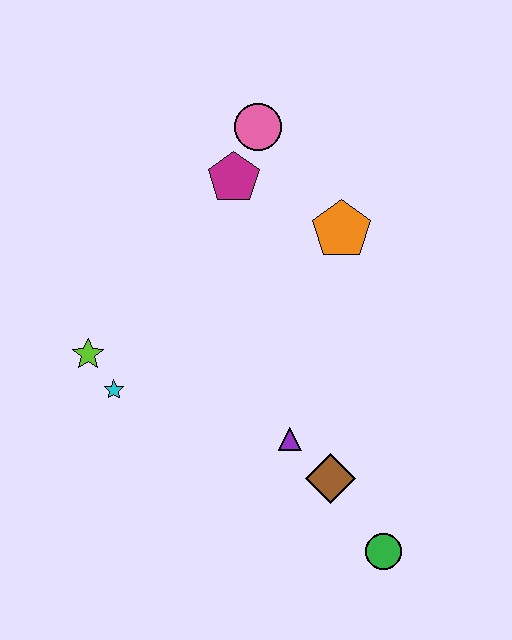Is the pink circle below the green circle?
No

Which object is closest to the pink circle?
The magenta pentagon is closest to the pink circle.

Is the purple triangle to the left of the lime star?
No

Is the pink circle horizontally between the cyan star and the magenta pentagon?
No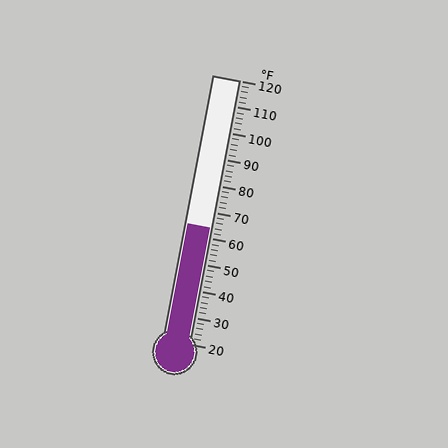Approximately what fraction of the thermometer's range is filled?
The thermometer is filled to approximately 45% of its range.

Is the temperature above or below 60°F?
The temperature is above 60°F.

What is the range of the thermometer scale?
The thermometer scale ranges from 20°F to 120°F.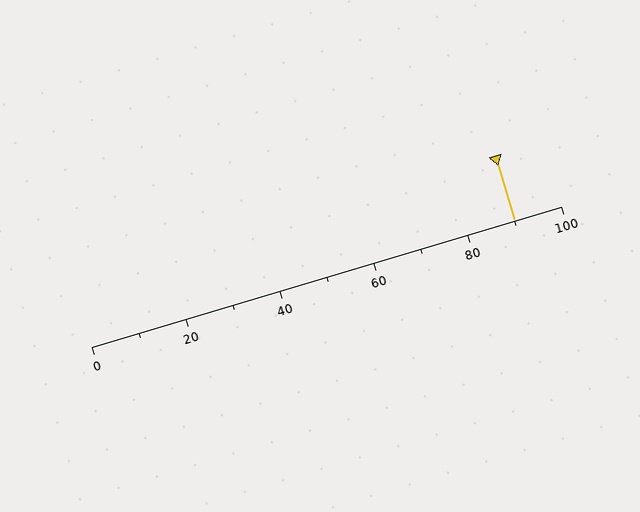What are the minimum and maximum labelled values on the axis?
The axis runs from 0 to 100.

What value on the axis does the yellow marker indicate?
The marker indicates approximately 90.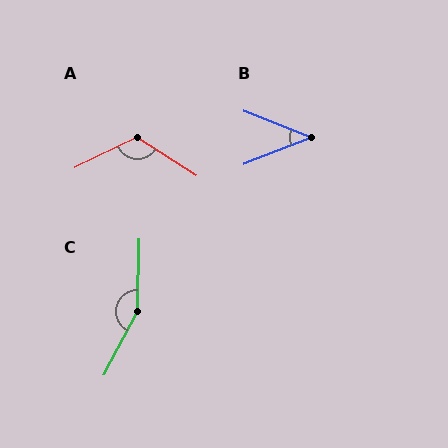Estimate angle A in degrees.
Approximately 121 degrees.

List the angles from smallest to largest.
B (43°), A (121°), C (153°).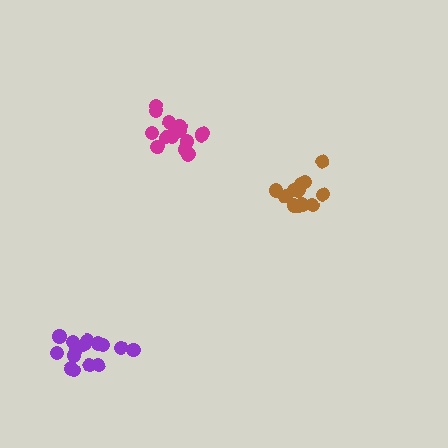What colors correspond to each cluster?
The clusters are colored: brown, purple, magenta.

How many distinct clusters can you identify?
There are 3 distinct clusters.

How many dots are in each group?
Group 1: 13 dots, Group 2: 16 dots, Group 3: 15 dots (44 total).